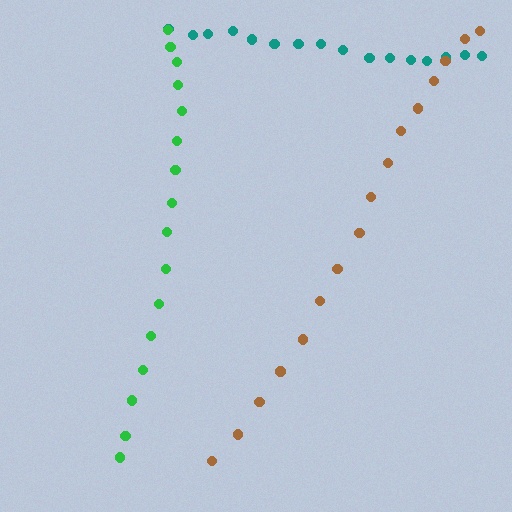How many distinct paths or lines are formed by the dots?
There are 3 distinct paths.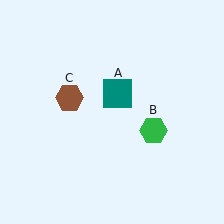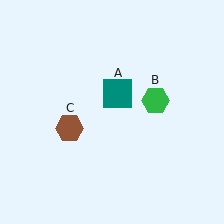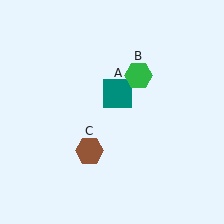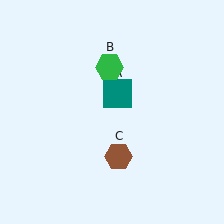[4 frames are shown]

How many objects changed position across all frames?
2 objects changed position: green hexagon (object B), brown hexagon (object C).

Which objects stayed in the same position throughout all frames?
Teal square (object A) remained stationary.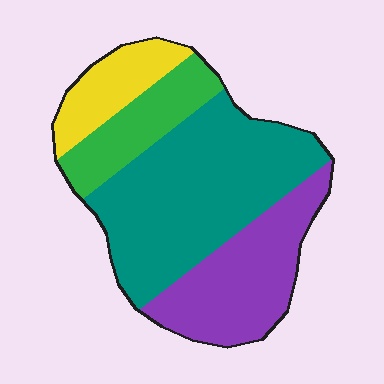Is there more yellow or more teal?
Teal.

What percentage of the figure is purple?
Purple covers 26% of the figure.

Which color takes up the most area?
Teal, at roughly 45%.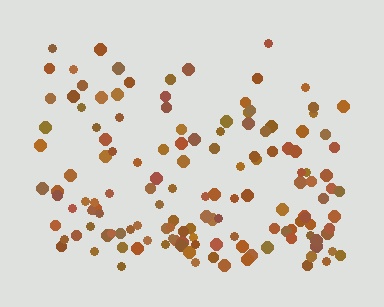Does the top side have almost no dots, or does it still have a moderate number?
Still a moderate number, just noticeably fewer than the bottom.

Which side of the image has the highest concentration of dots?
The bottom.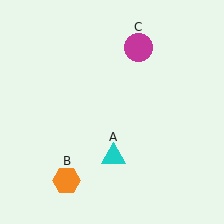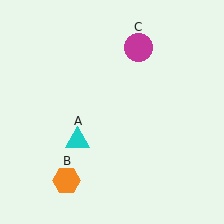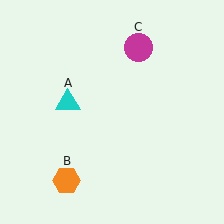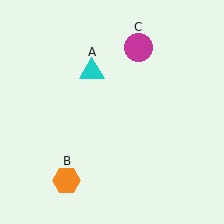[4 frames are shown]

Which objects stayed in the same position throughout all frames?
Orange hexagon (object B) and magenta circle (object C) remained stationary.